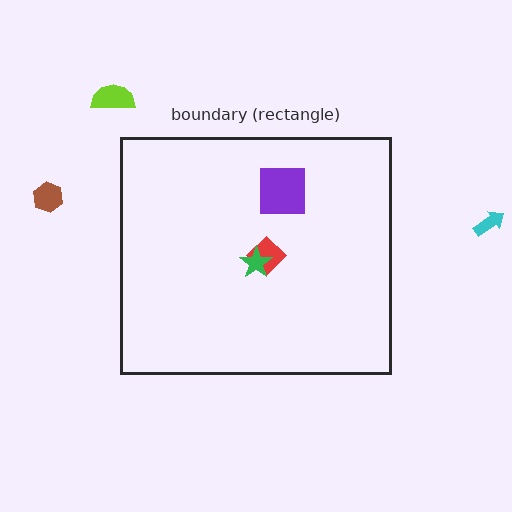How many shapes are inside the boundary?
3 inside, 3 outside.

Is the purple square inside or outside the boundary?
Inside.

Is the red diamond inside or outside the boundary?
Inside.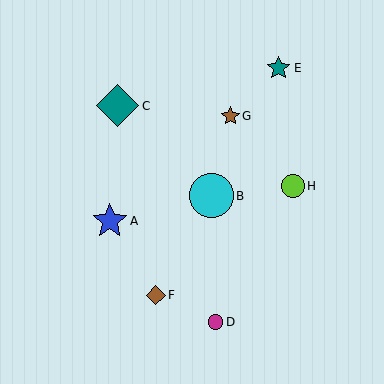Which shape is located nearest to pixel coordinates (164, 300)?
The brown diamond (labeled F) at (156, 295) is nearest to that location.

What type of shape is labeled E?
Shape E is a teal star.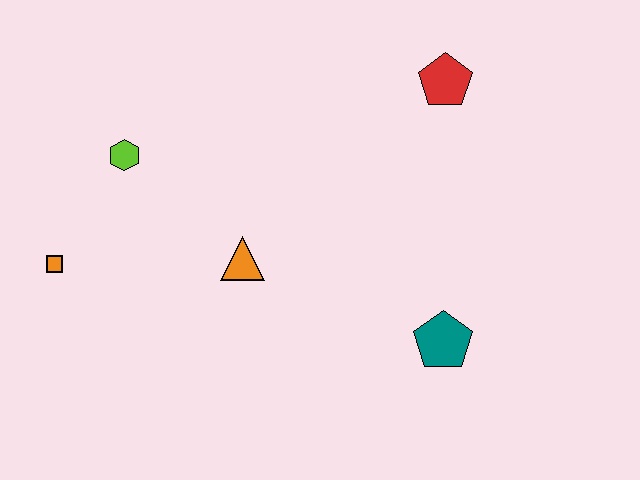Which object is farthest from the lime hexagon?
The teal pentagon is farthest from the lime hexagon.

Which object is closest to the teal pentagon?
The orange triangle is closest to the teal pentagon.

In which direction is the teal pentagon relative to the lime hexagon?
The teal pentagon is to the right of the lime hexagon.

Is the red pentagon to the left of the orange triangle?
No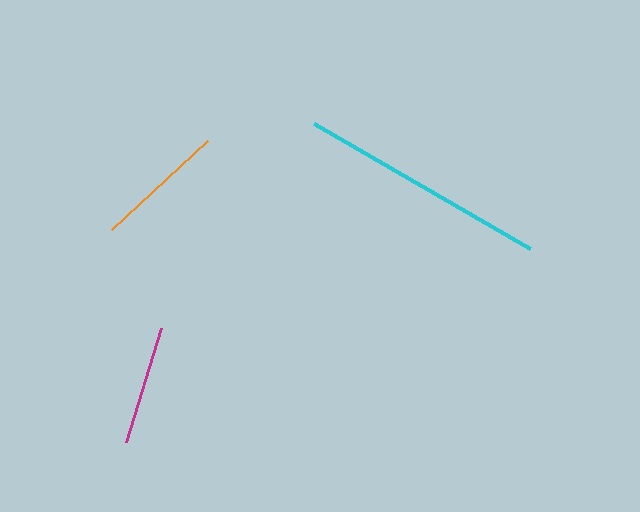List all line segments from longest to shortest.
From longest to shortest: cyan, orange, magenta.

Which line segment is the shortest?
The magenta line is the shortest at approximately 119 pixels.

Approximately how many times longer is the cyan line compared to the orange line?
The cyan line is approximately 1.9 times the length of the orange line.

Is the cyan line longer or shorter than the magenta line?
The cyan line is longer than the magenta line.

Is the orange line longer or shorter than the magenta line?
The orange line is longer than the magenta line.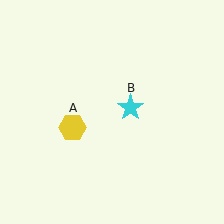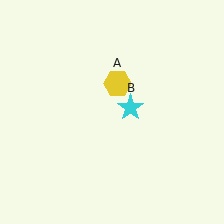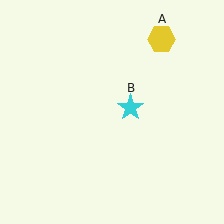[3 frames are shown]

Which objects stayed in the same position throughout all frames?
Cyan star (object B) remained stationary.